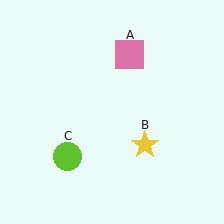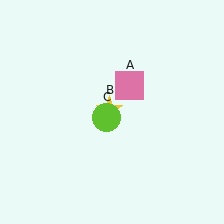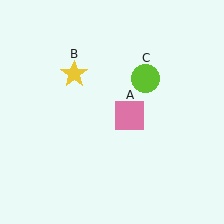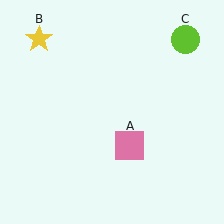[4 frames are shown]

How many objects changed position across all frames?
3 objects changed position: pink square (object A), yellow star (object B), lime circle (object C).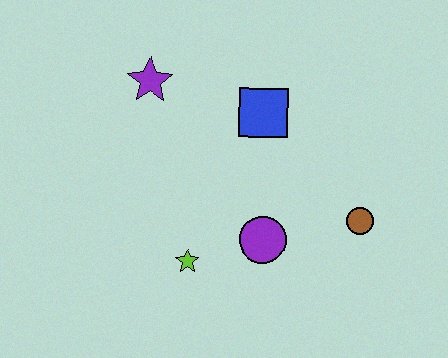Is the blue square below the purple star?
Yes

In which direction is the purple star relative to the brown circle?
The purple star is to the left of the brown circle.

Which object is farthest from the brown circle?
The purple star is farthest from the brown circle.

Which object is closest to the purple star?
The blue square is closest to the purple star.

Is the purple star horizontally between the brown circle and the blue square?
No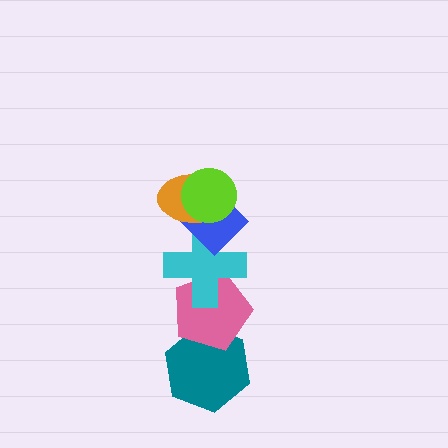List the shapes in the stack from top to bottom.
From top to bottom: the lime circle, the orange ellipse, the blue diamond, the cyan cross, the pink pentagon, the teal hexagon.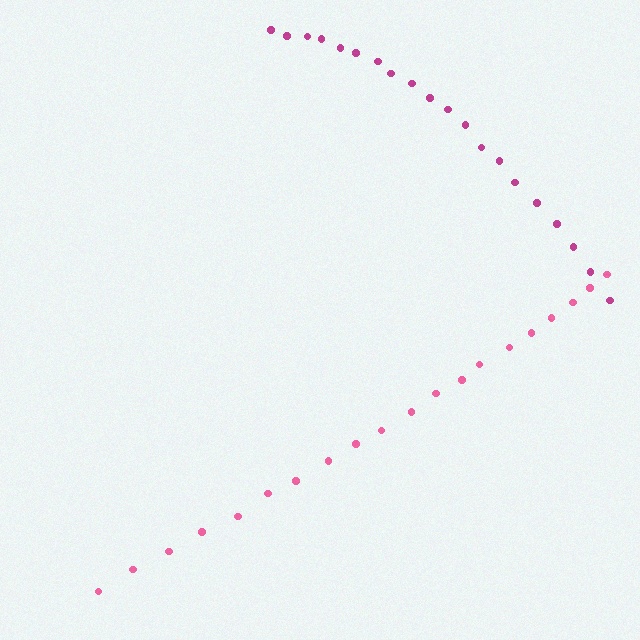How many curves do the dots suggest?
There are 2 distinct paths.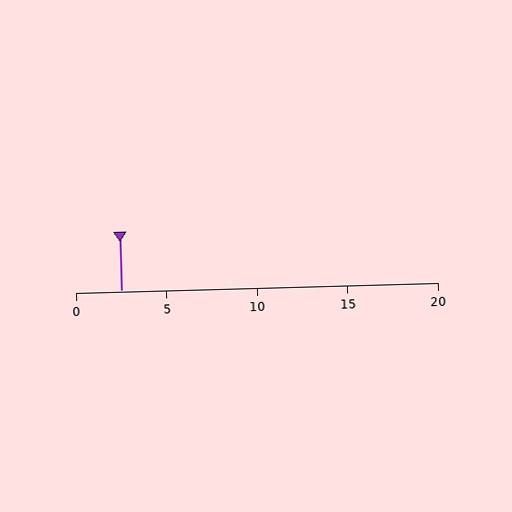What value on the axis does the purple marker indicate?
The marker indicates approximately 2.5.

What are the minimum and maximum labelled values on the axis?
The axis runs from 0 to 20.